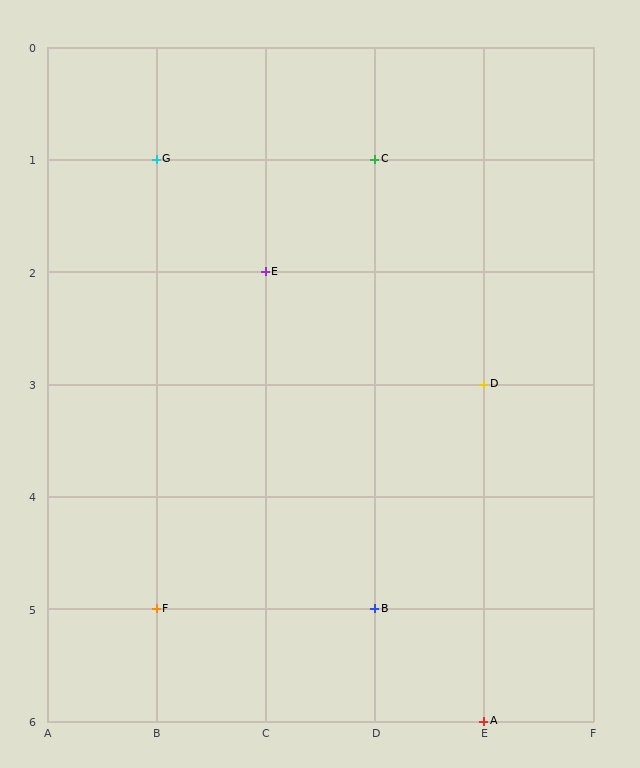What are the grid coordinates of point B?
Point B is at grid coordinates (D, 5).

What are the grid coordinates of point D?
Point D is at grid coordinates (E, 3).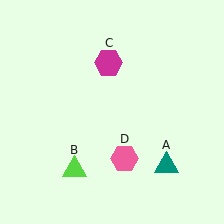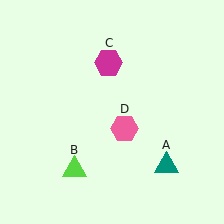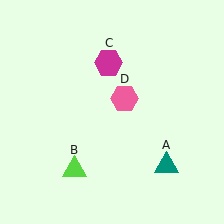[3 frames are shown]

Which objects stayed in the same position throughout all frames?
Teal triangle (object A) and lime triangle (object B) and magenta hexagon (object C) remained stationary.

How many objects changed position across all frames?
1 object changed position: pink hexagon (object D).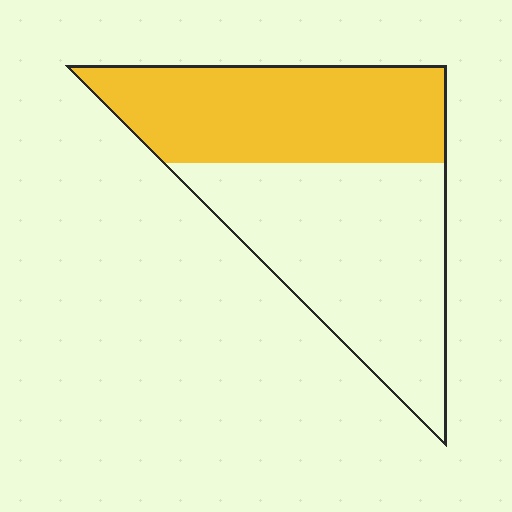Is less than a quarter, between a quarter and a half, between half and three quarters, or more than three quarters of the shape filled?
Between a quarter and a half.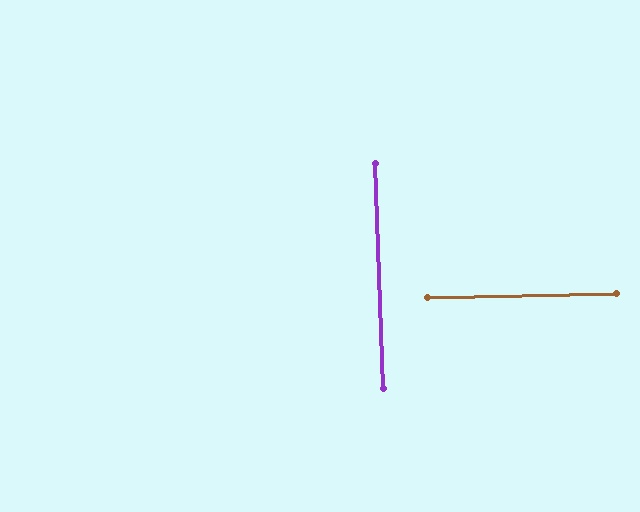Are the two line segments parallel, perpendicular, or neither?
Perpendicular — they meet at approximately 89°.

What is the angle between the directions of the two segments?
Approximately 89 degrees.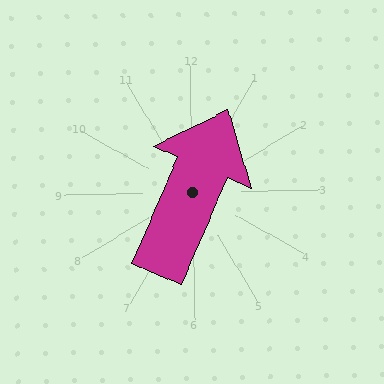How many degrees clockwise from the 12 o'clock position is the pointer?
Approximately 25 degrees.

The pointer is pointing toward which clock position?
Roughly 1 o'clock.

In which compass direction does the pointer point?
Northeast.